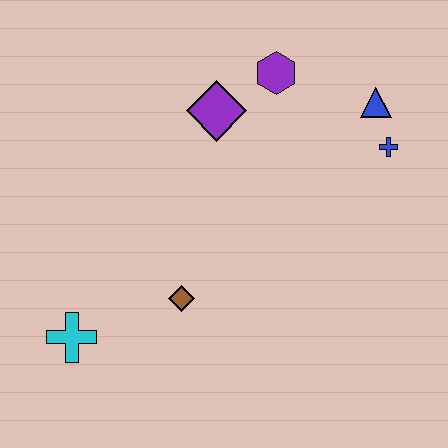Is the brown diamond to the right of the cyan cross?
Yes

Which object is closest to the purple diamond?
The purple hexagon is closest to the purple diamond.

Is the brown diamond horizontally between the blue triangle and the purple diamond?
No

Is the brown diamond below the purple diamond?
Yes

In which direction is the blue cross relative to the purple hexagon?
The blue cross is to the right of the purple hexagon.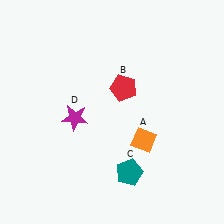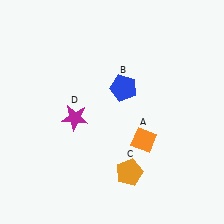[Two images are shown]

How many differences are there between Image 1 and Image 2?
There are 2 differences between the two images.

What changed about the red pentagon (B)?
In Image 1, B is red. In Image 2, it changed to blue.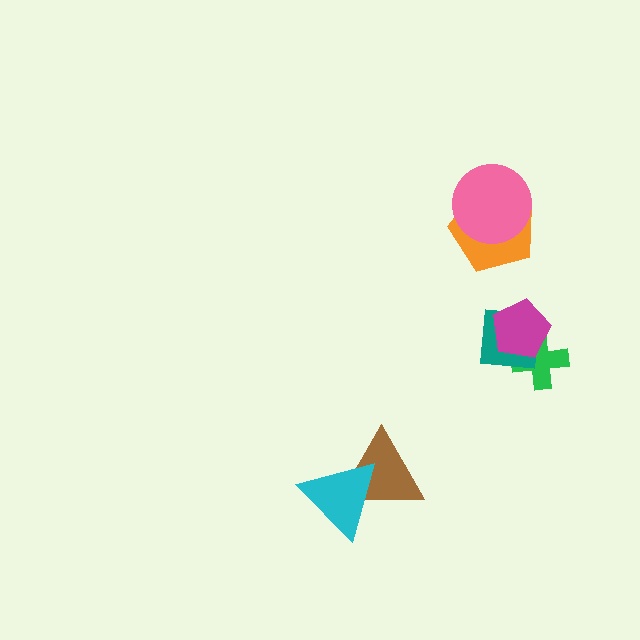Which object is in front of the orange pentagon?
The pink circle is in front of the orange pentagon.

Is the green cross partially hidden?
Yes, it is partially covered by another shape.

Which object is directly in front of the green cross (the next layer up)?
The teal square is directly in front of the green cross.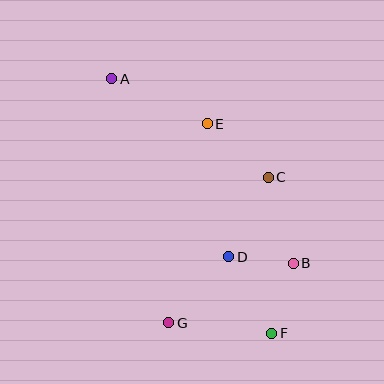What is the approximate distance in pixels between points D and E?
The distance between D and E is approximately 135 pixels.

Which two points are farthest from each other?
Points A and F are farthest from each other.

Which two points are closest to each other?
Points B and D are closest to each other.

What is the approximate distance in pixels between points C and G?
The distance between C and G is approximately 176 pixels.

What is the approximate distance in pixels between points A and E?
The distance between A and E is approximately 106 pixels.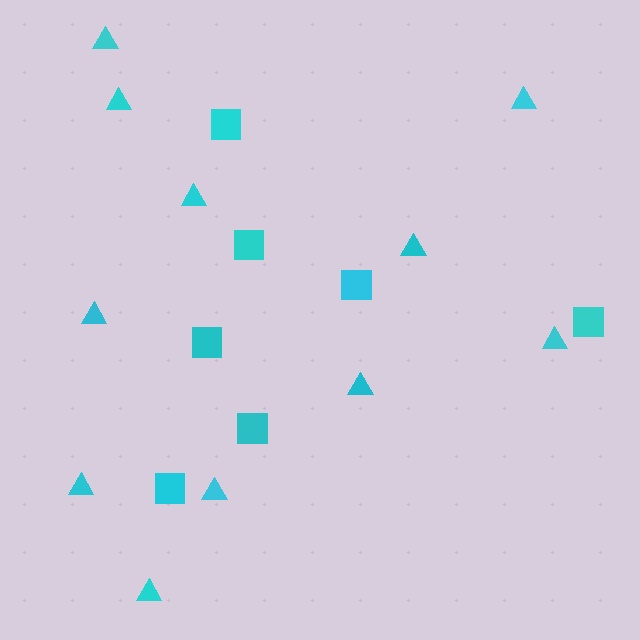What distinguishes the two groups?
There are 2 groups: one group of squares (7) and one group of triangles (11).